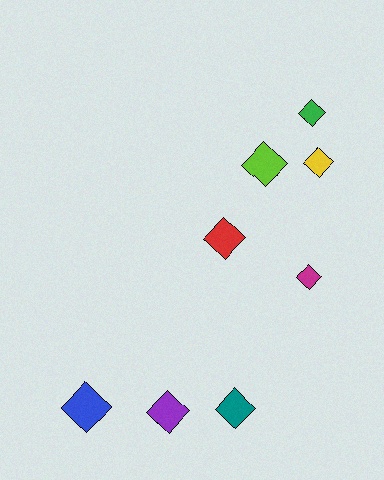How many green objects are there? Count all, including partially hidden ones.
There is 1 green object.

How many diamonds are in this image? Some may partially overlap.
There are 8 diamonds.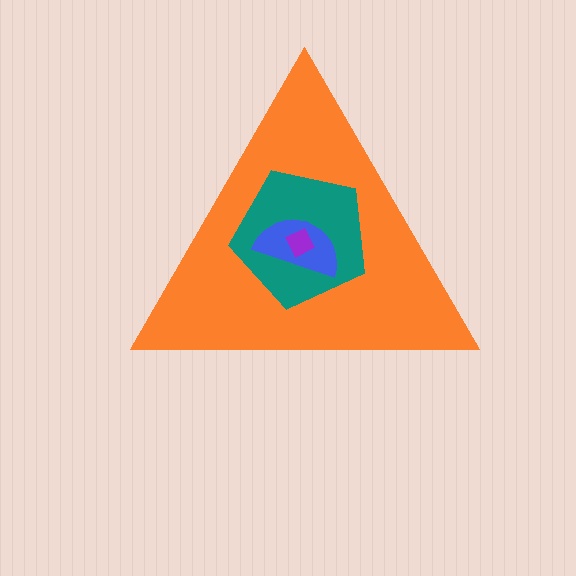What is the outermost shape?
The orange triangle.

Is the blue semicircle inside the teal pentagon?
Yes.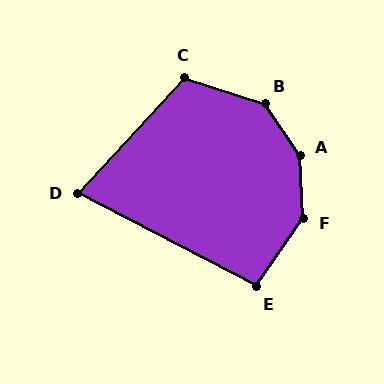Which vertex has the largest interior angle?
A, at approximately 148 degrees.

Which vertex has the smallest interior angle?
D, at approximately 75 degrees.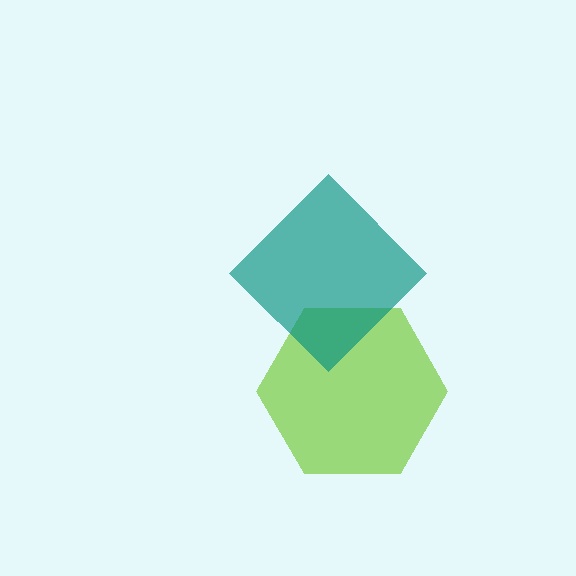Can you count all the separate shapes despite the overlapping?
Yes, there are 2 separate shapes.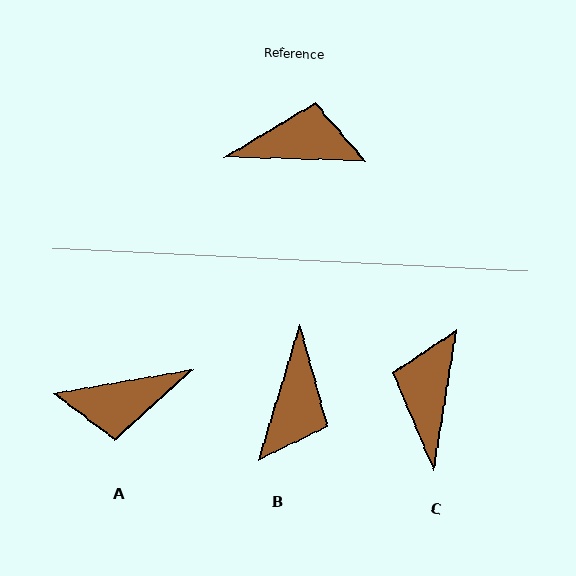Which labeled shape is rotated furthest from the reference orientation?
A, about 169 degrees away.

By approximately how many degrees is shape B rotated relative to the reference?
Approximately 105 degrees clockwise.